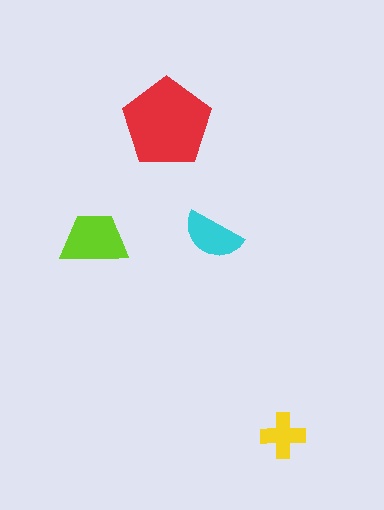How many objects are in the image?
There are 4 objects in the image.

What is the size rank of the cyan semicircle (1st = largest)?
3rd.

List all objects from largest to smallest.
The red pentagon, the lime trapezoid, the cyan semicircle, the yellow cross.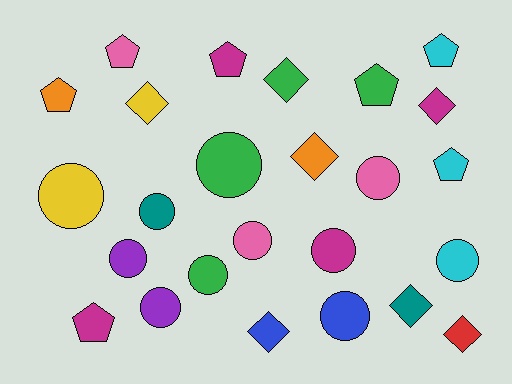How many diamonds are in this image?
There are 7 diamonds.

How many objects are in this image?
There are 25 objects.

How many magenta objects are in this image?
There are 4 magenta objects.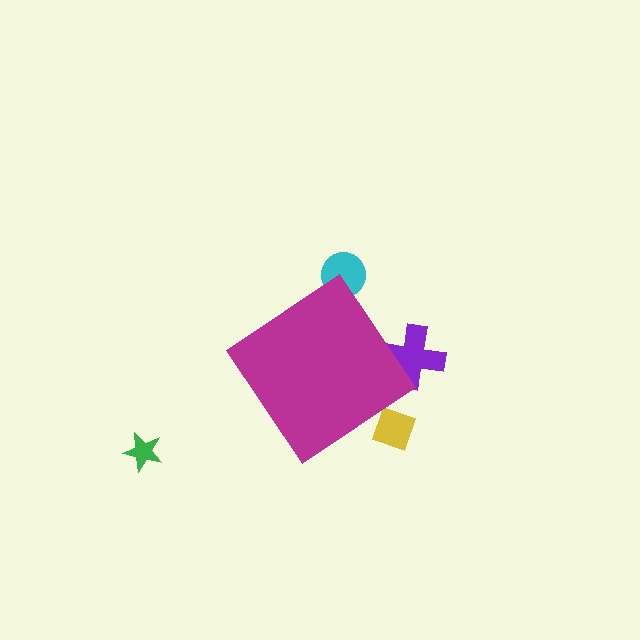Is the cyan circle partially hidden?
Yes, the cyan circle is partially hidden behind the magenta diamond.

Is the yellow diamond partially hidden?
Yes, the yellow diamond is partially hidden behind the magenta diamond.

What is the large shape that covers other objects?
A magenta diamond.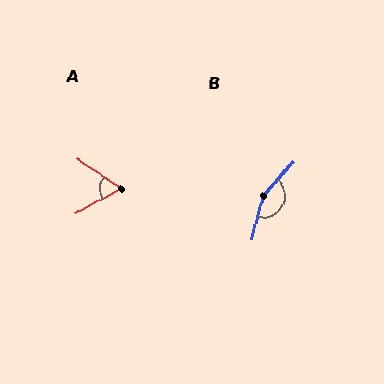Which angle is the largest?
B, at approximately 153 degrees.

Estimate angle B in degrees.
Approximately 153 degrees.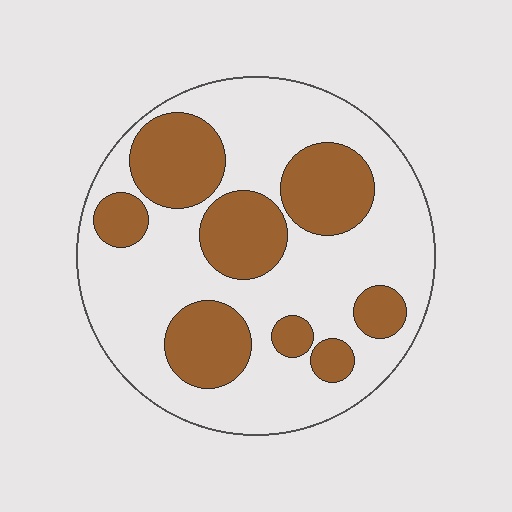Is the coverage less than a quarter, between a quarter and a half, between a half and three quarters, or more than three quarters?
Between a quarter and a half.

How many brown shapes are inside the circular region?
8.